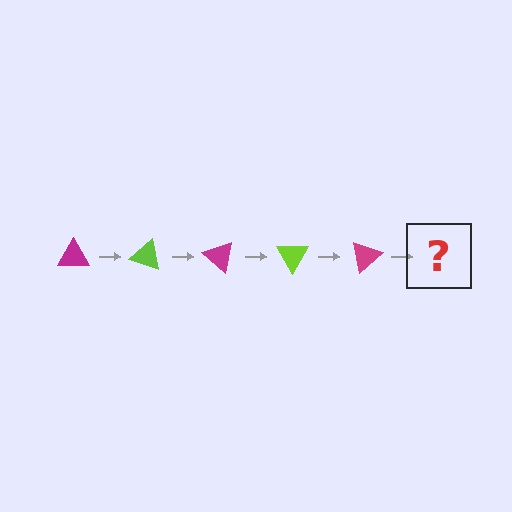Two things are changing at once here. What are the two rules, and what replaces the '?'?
The two rules are that it rotates 20 degrees each step and the color cycles through magenta and lime. The '?' should be a lime triangle, rotated 100 degrees from the start.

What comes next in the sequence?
The next element should be a lime triangle, rotated 100 degrees from the start.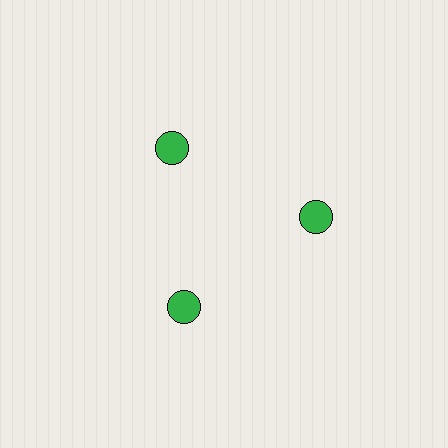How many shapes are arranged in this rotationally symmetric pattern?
There are 3 shapes, arranged in 3 groups of 1.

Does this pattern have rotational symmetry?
Yes, this pattern has 3-fold rotational symmetry. It looks the same after rotating 120 degrees around the center.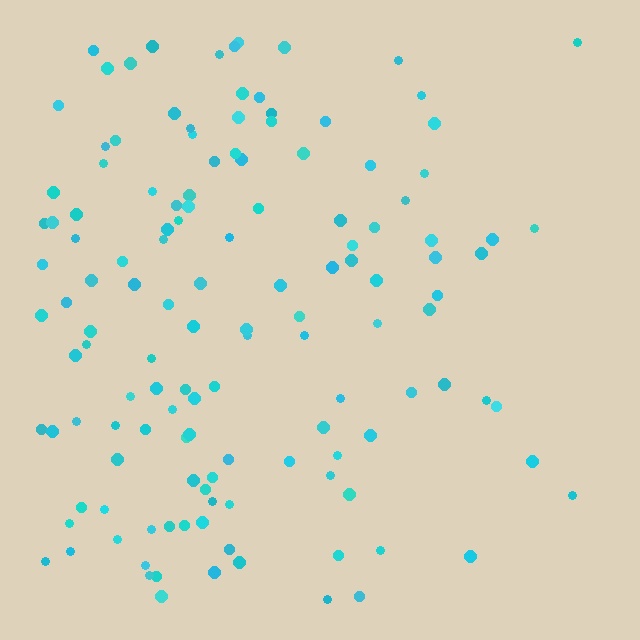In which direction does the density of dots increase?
From right to left, with the left side densest.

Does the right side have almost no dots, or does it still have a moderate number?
Still a moderate number, just noticeably fewer than the left.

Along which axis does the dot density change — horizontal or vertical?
Horizontal.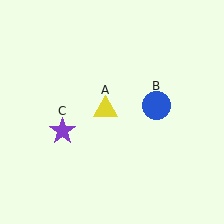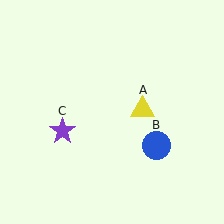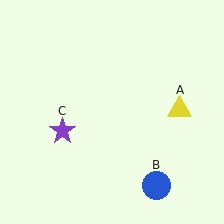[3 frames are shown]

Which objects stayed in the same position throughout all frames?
Purple star (object C) remained stationary.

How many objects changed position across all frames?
2 objects changed position: yellow triangle (object A), blue circle (object B).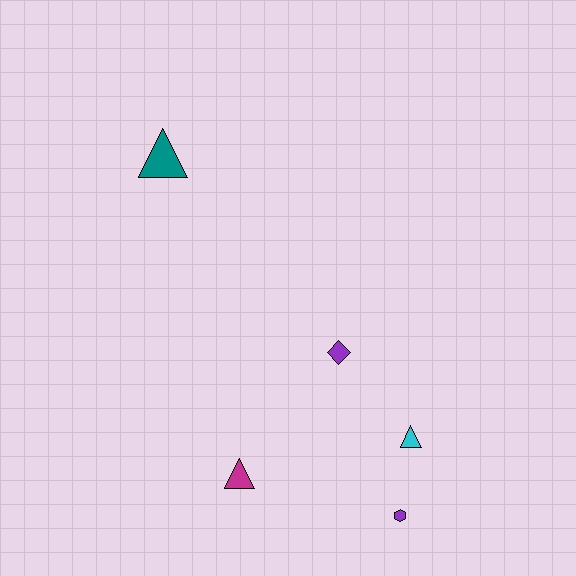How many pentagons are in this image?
There are no pentagons.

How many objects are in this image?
There are 5 objects.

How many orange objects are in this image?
There are no orange objects.